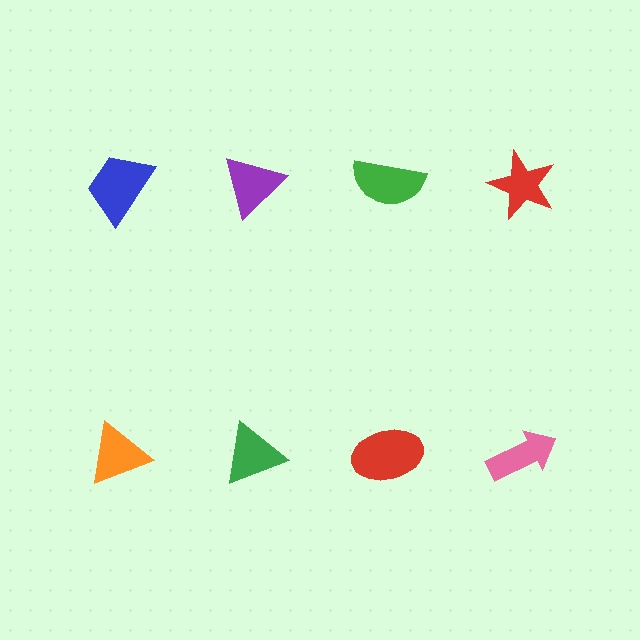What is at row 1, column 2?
A purple triangle.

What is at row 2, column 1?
An orange triangle.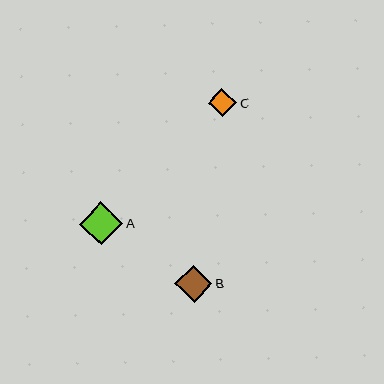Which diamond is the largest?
Diamond A is the largest with a size of approximately 43 pixels.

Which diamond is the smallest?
Diamond C is the smallest with a size of approximately 28 pixels.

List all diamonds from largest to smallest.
From largest to smallest: A, B, C.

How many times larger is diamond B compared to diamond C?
Diamond B is approximately 1.3 times the size of diamond C.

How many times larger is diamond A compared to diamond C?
Diamond A is approximately 1.5 times the size of diamond C.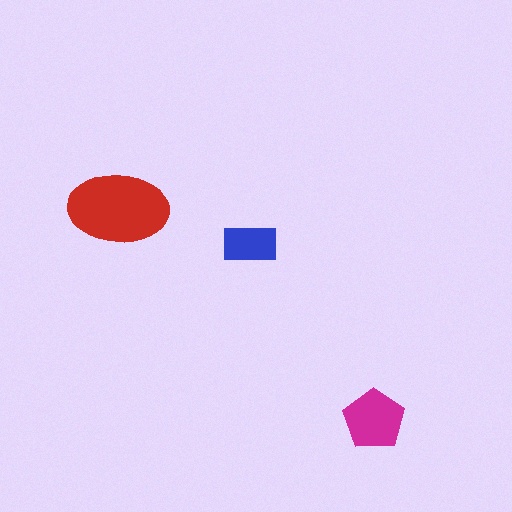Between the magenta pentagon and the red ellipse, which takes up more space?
The red ellipse.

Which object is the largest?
The red ellipse.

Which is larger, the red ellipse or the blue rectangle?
The red ellipse.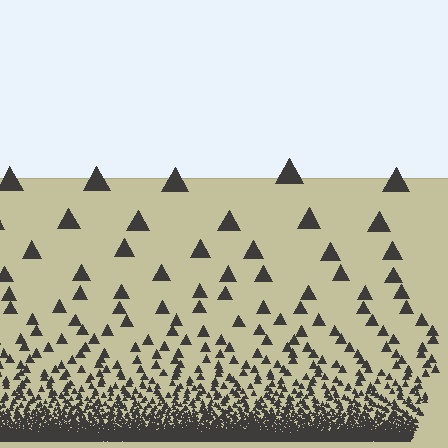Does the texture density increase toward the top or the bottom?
Density increases toward the bottom.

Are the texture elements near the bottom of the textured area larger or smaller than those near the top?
Smaller. The gradient is inverted — elements near the bottom are smaller and denser.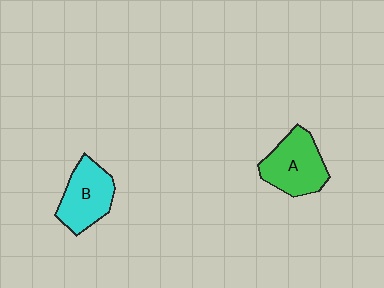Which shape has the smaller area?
Shape B (cyan).